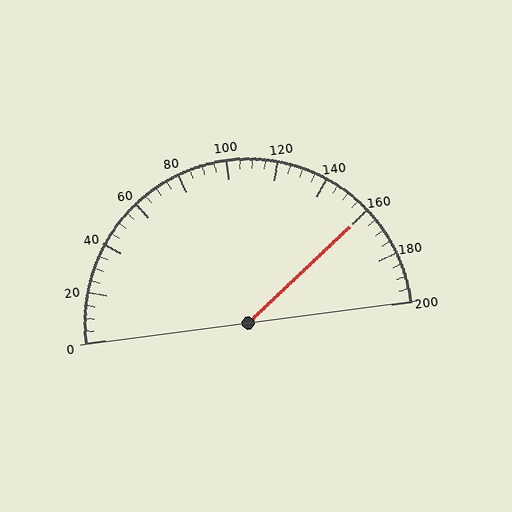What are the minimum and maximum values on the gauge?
The gauge ranges from 0 to 200.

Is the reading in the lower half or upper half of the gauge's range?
The reading is in the upper half of the range (0 to 200).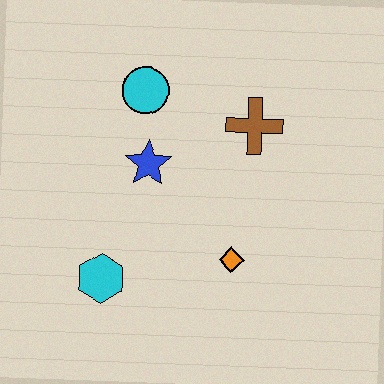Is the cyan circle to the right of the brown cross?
No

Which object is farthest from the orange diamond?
The cyan circle is farthest from the orange diamond.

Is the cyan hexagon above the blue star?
No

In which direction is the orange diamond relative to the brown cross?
The orange diamond is below the brown cross.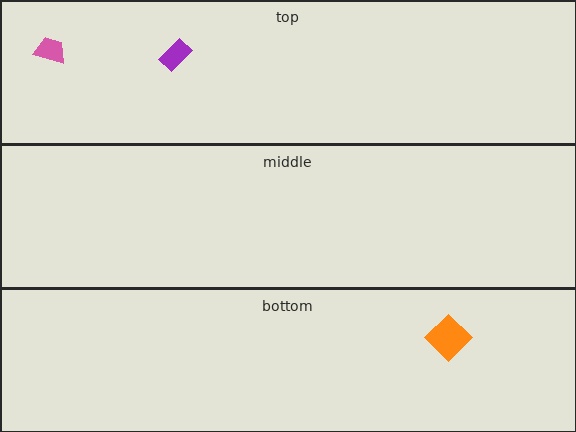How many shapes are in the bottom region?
1.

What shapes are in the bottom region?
The orange diamond.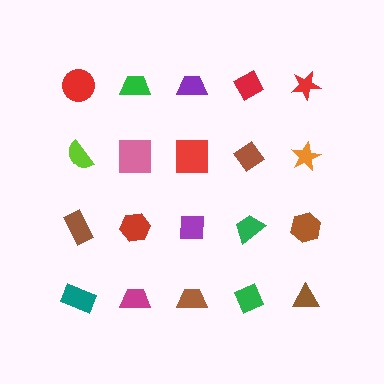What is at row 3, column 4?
A green trapezoid.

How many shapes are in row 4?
5 shapes.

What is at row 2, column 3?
A red square.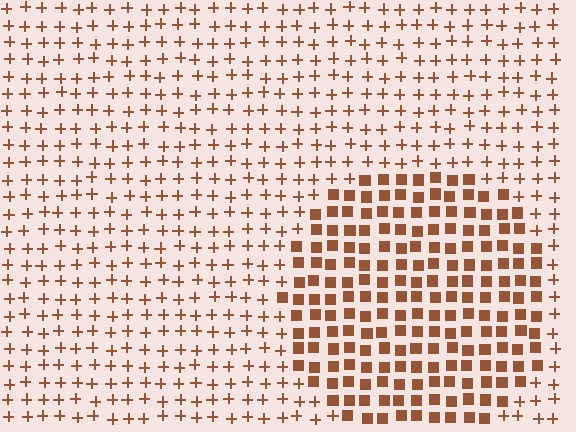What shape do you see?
I see a circle.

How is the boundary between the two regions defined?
The boundary is defined by a change in element shape: squares inside vs. plus signs outside. All elements share the same color and spacing.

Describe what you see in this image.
The image is filled with small brown elements arranged in a uniform grid. A circle-shaped region contains squares, while the surrounding area contains plus signs. The boundary is defined purely by the change in element shape.